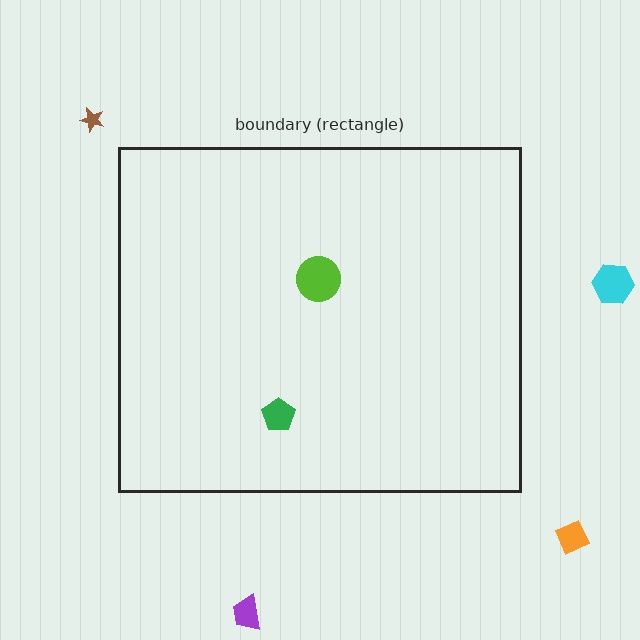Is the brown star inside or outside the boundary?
Outside.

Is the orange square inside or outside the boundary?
Outside.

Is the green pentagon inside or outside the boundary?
Inside.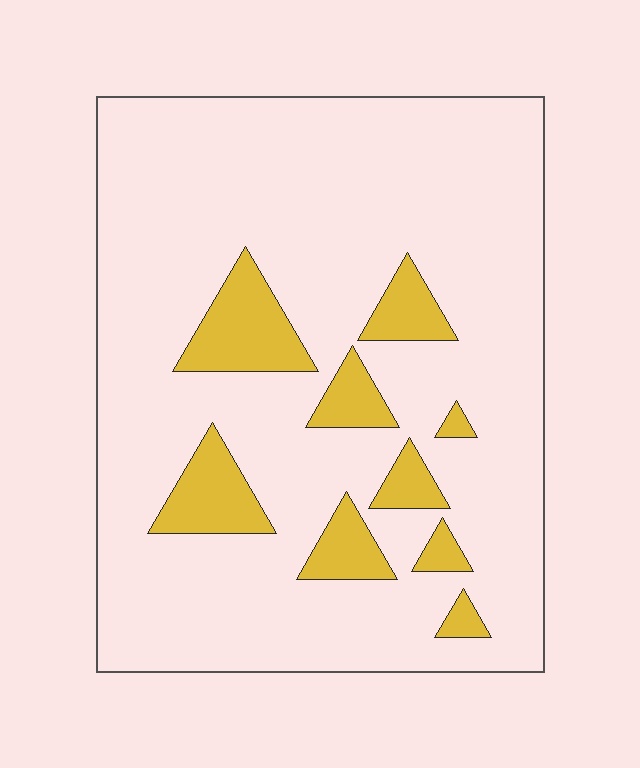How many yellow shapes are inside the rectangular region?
9.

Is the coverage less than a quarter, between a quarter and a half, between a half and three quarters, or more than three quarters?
Less than a quarter.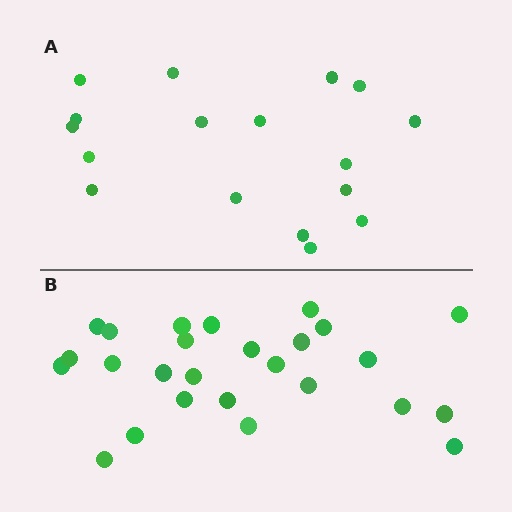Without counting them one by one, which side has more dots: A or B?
Region B (the bottom region) has more dots.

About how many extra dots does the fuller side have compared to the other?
Region B has roughly 8 or so more dots than region A.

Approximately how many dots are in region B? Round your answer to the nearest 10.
About 30 dots. (The exact count is 26, which rounds to 30.)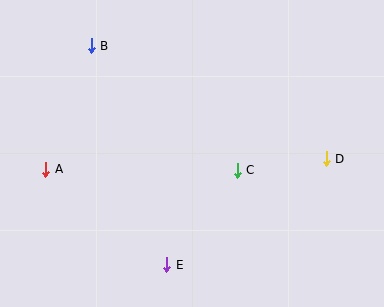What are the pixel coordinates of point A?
Point A is at (46, 169).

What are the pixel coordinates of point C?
Point C is at (237, 170).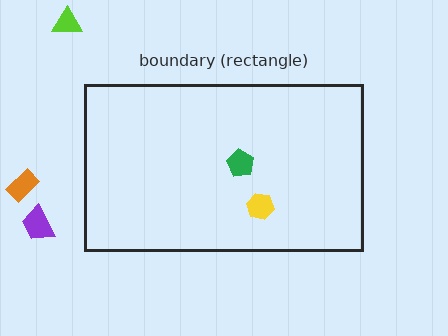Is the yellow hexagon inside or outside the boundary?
Inside.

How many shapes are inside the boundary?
2 inside, 3 outside.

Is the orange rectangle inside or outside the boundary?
Outside.